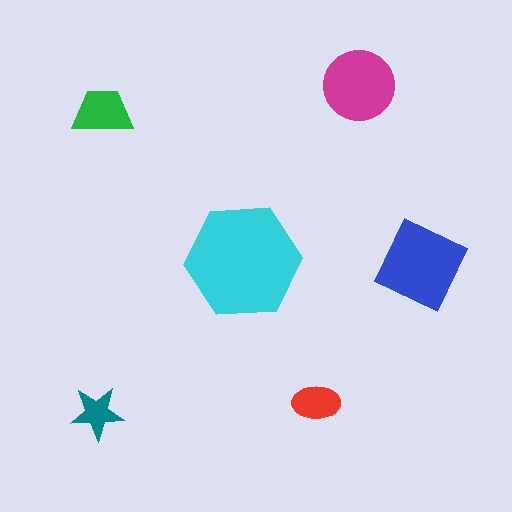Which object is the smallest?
The teal star.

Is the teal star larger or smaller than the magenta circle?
Smaller.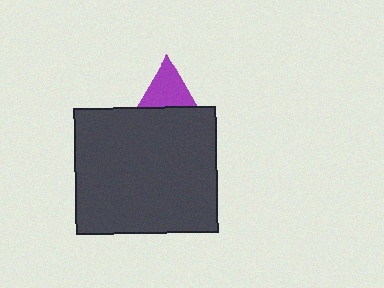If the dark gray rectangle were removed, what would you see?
You would see the complete purple triangle.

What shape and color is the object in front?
The object in front is a dark gray rectangle.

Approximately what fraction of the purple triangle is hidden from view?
Roughly 64% of the purple triangle is hidden behind the dark gray rectangle.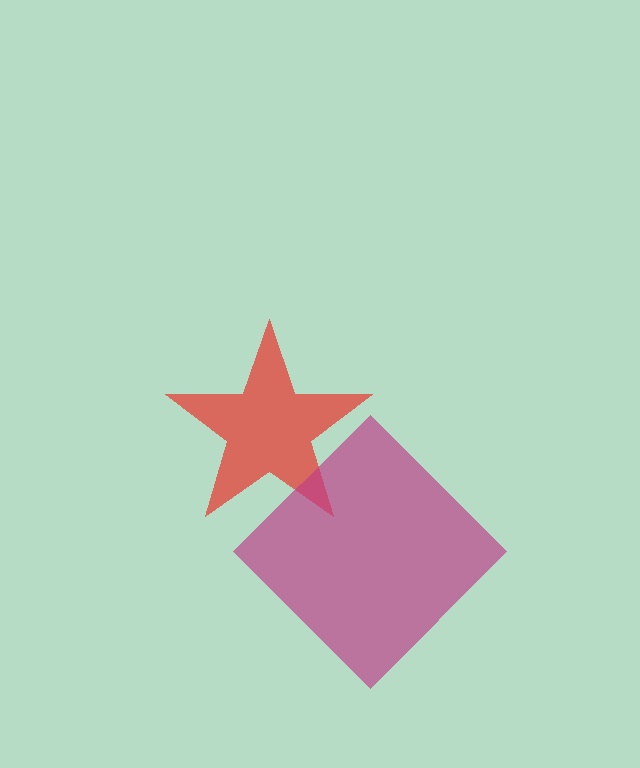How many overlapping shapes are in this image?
There are 2 overlapping shapes in the image.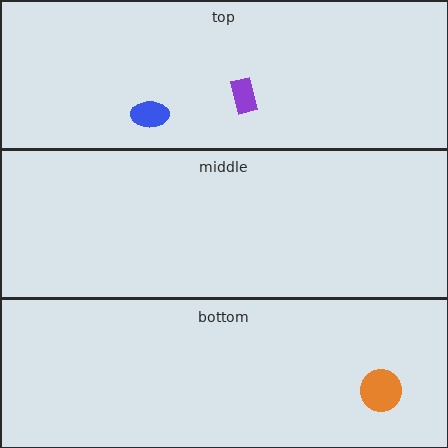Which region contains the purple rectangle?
The top region.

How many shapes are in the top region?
2.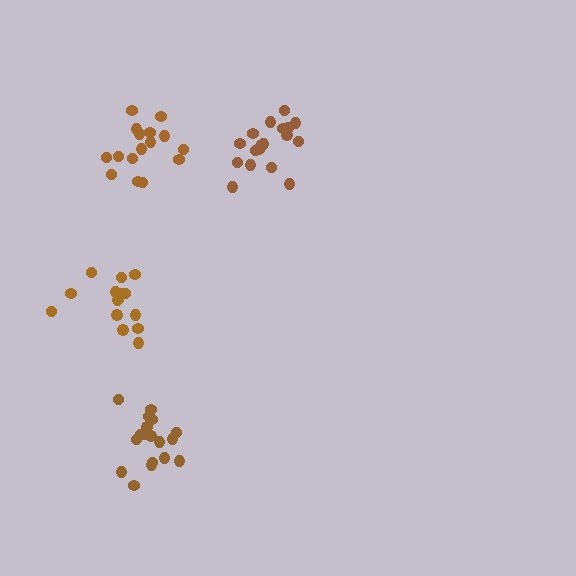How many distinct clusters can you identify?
There are 4 distinct clusters.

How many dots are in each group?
Group 1: 17 dots, Group 2: 18 dots, Group 3: 16 dots, Group 4: 18 dots (69 total).